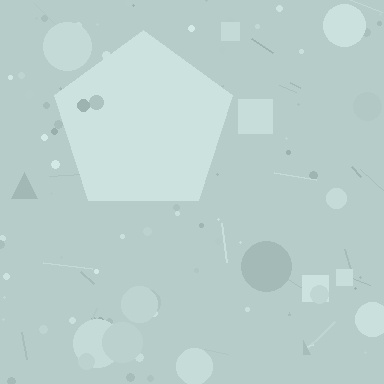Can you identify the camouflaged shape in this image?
The camouflaged shape is a pentagon.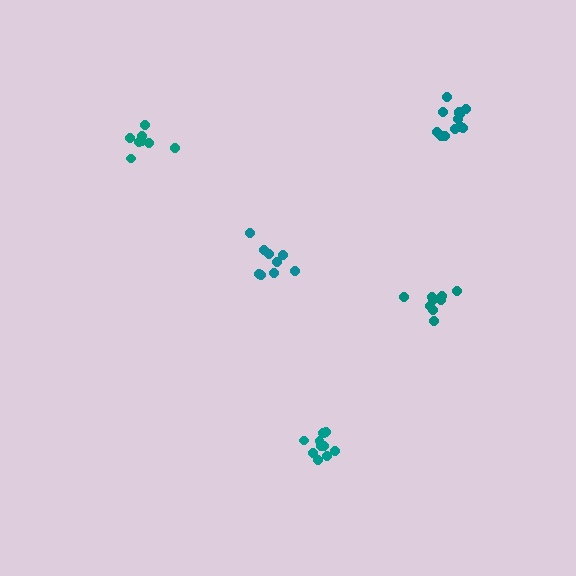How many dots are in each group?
Group 1: 11 dots, Group 2: 8 dots, Group 3: 9 dots, Group 4: 9 dots, Group 5: 14 dots (51 total).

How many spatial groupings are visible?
There are 5 spatial groupings.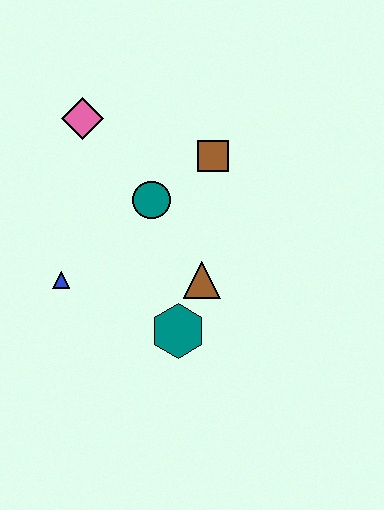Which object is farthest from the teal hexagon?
The pink diamond is farthest from the teal hexagon.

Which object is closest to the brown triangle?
The teal hexagon is closest to the brown triangle.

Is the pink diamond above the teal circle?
Yes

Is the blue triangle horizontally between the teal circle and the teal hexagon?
No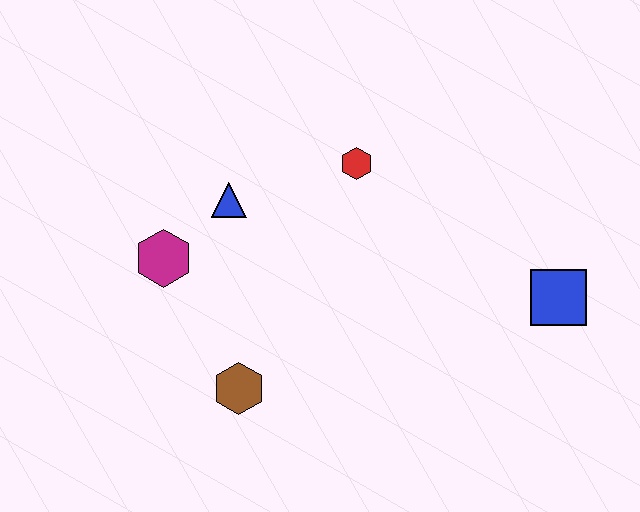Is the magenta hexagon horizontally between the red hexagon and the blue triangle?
No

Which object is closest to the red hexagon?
The blue triangle is closest to the red hexagon.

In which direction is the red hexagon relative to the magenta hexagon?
The red hexagon is to the right of the magenta hexagon.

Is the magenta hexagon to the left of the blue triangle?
Yes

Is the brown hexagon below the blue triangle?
Yes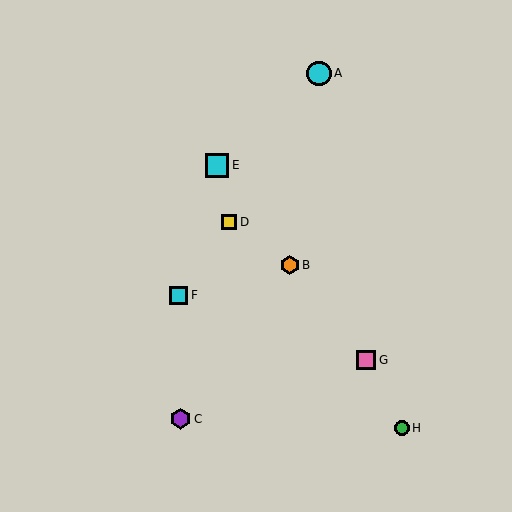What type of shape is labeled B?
Shape B is an orange hexagon.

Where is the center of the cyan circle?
The center of the cyan circle is at (319, 73).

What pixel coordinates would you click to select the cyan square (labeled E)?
Click at (217, 165) to select the cyan square E.